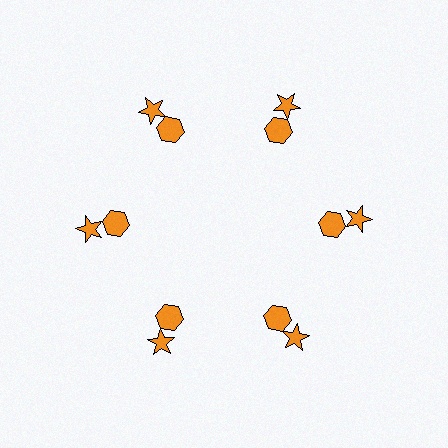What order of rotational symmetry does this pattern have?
This pattern has 6-fold rotational symmetry.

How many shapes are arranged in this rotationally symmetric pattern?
There are 12 shapes, arranged in 6 groups of 2.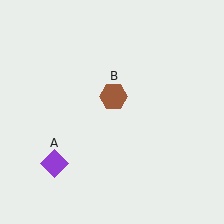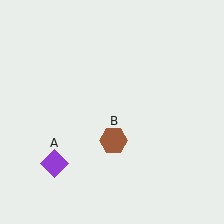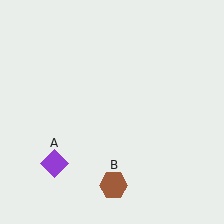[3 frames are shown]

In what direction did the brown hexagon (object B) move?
The brown hexagon (object B) moved down.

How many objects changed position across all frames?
1 object changed position: brown hexagon (object B).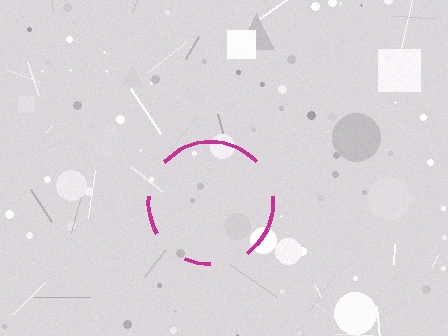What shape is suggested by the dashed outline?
The dashed outline suggests a circle.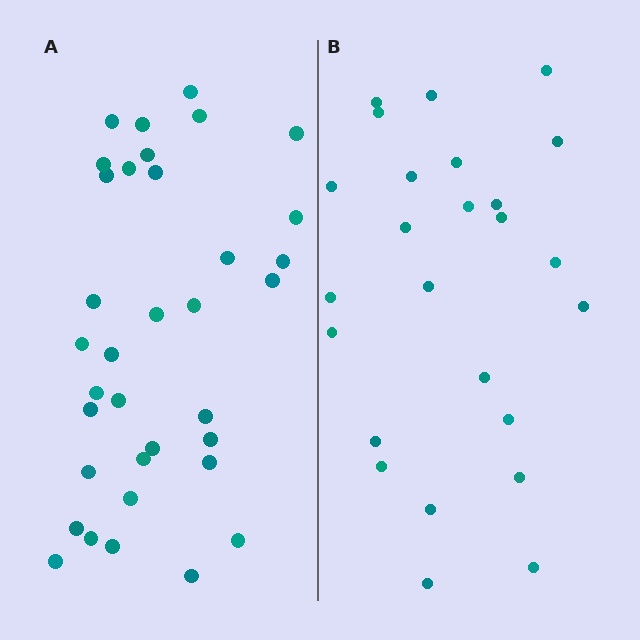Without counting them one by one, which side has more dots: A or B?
Region A (the left region) has more dots.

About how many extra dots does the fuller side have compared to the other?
Region A has roughly 10 or so more dots than region B.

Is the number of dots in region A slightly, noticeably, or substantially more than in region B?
Region A has noticeably more, but not dramatically so. The ratio is roughly 1.4 to 1.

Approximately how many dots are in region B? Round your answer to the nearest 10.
About 20 dots. (The exact count is 25, which rounds to 20.)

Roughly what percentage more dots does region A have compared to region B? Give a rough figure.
About 40% more.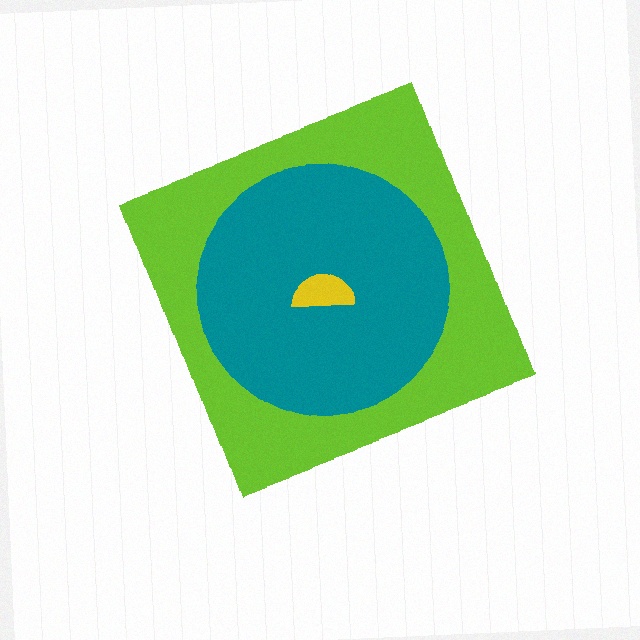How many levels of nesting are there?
3.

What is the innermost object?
The yellow semicircle.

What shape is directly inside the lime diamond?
The teal circle.